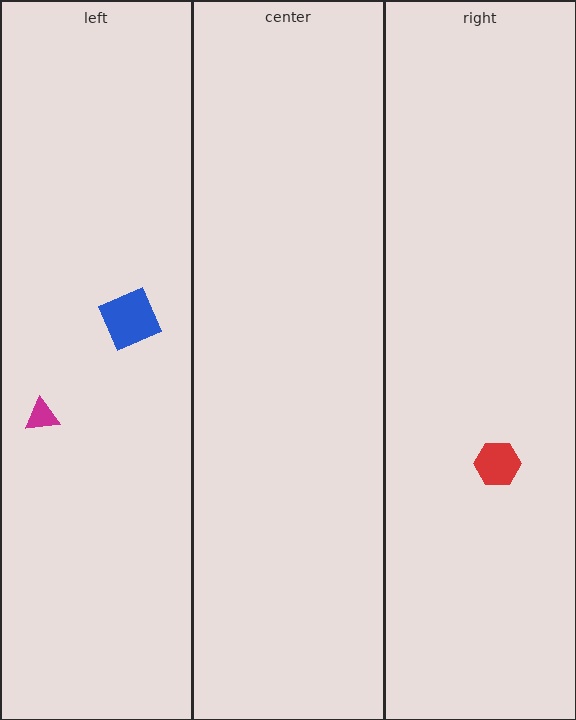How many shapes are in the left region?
2.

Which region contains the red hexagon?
The right region.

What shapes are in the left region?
The magenta triangle, the blue square.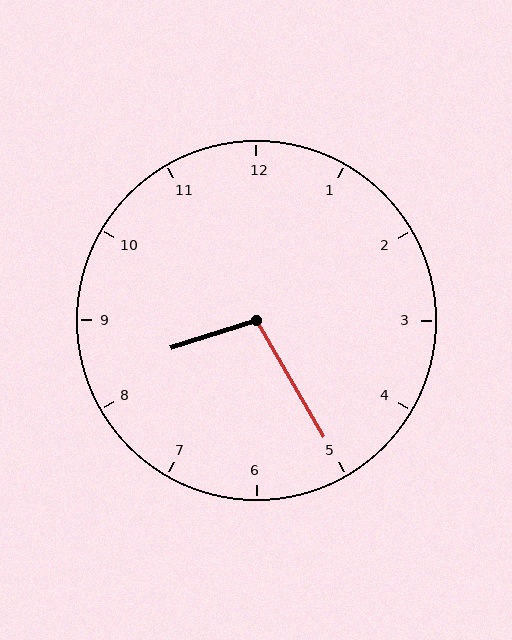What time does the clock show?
8:25.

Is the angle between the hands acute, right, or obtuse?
It is obtuse.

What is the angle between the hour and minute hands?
Approximately 102 degrees.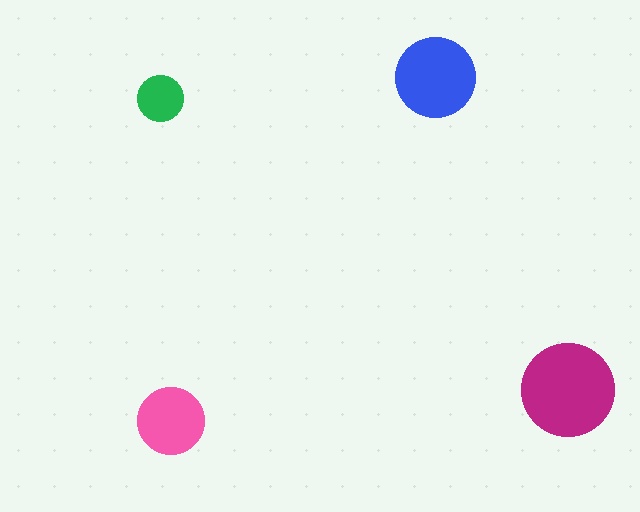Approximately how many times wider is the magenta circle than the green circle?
About 2 times wider.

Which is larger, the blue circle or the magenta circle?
The magenta one.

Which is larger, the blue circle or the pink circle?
The blue one.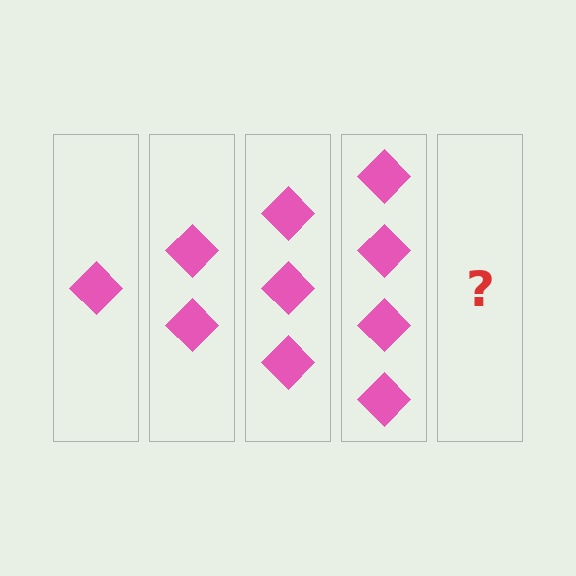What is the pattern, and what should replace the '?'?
The pattern is that each step adds one more diamond. The '?' should be 5 diamonds.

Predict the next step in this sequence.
The next step is 5 diamonds.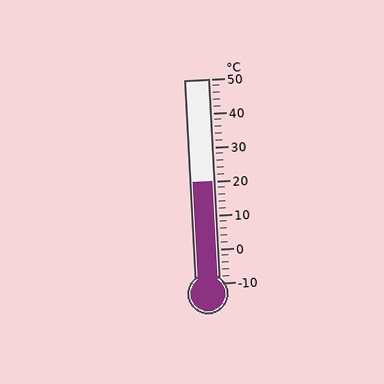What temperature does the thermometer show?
The thermometer shows approximately 20°C.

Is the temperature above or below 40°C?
The temperature is below 40°C.